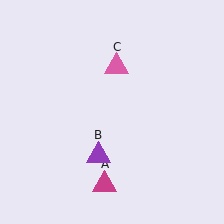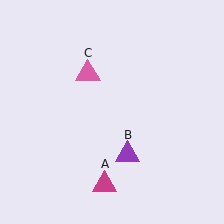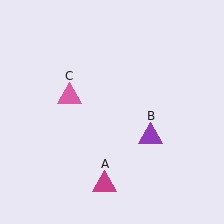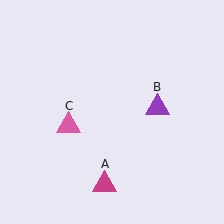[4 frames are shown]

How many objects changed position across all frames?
2 objects changed position: purple triangle (object B), pink triangle (object C).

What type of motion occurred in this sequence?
The purple triangle (object B), pink triangle (object C) rotated counterclockwise around the center of the scene.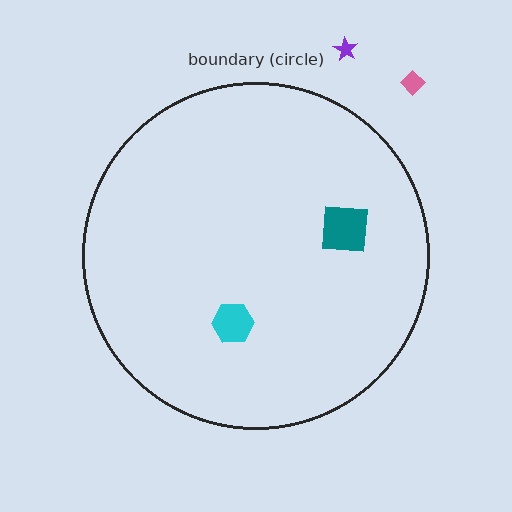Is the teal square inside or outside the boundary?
Inside.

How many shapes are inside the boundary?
2 inside, 2 outside.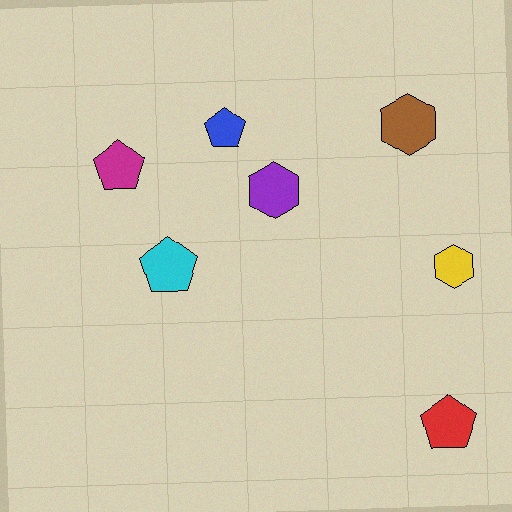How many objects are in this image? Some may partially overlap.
There are 7 objects.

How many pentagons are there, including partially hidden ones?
There are 4 pentagons.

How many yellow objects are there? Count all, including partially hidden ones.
There is 1 yellow object.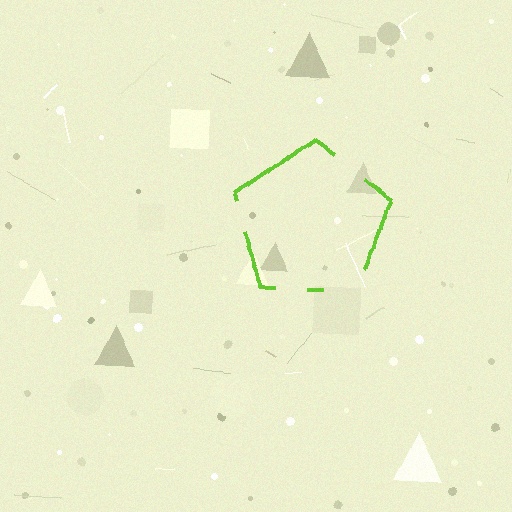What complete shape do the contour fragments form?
The contour fragments form a pentagon.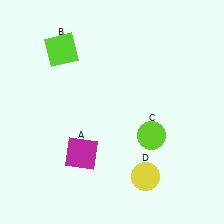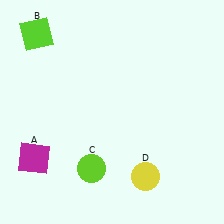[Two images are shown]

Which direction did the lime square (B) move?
The lime square (B) moved left.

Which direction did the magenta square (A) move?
The magenta square (A) moved left.